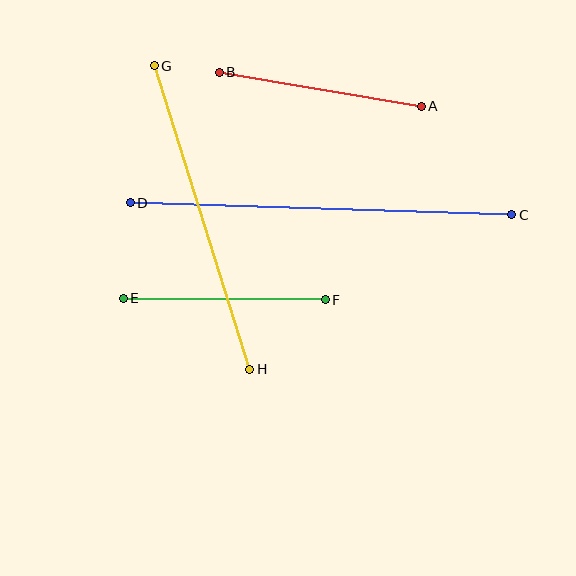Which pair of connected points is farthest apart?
Points C and D are farthest apart.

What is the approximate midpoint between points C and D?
The midpoint is at approximately (321, 209) pixels.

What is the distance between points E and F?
The distance is approximately 202 pixels.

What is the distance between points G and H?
The distance is approximately 318 pixels.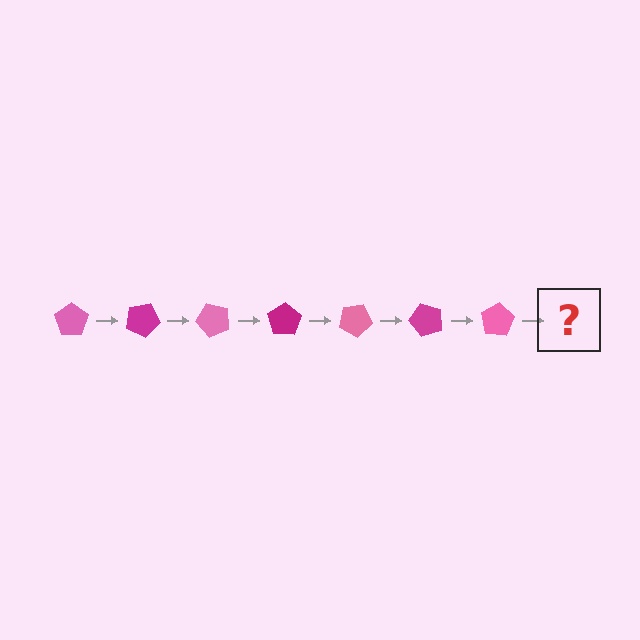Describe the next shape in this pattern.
It should be a magenta pentagon, rotated 175 degrees from the start.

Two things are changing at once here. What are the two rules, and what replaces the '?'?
The two rules are that it rotates 25 degrees each step and the color cycles through pink and magenta. The '?' should be a magenta pentagon, rotated 175 degrees from the start.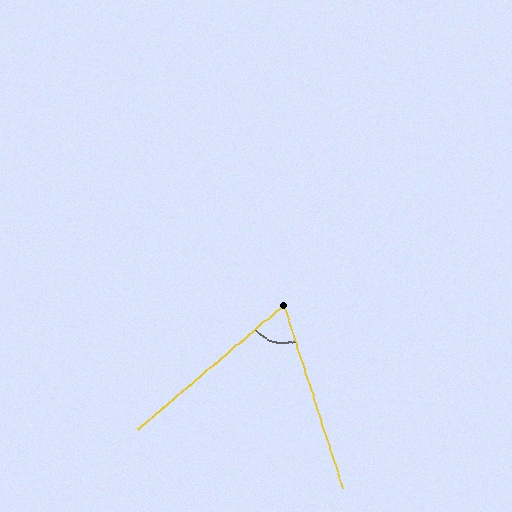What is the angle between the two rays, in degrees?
Approximately 68 degrees.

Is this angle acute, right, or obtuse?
It is acute.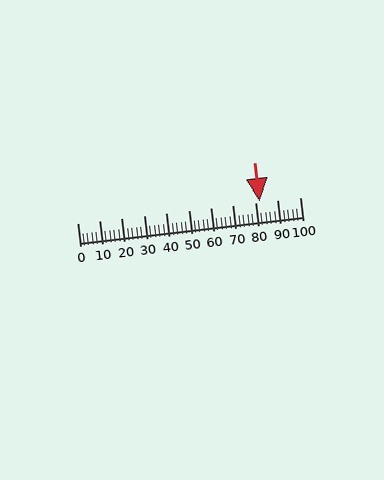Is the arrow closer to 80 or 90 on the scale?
The arrow is closer to 80.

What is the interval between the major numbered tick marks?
The major tick marks are spaced 10 units apart.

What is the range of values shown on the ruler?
The ruler shows values from 0 to 100.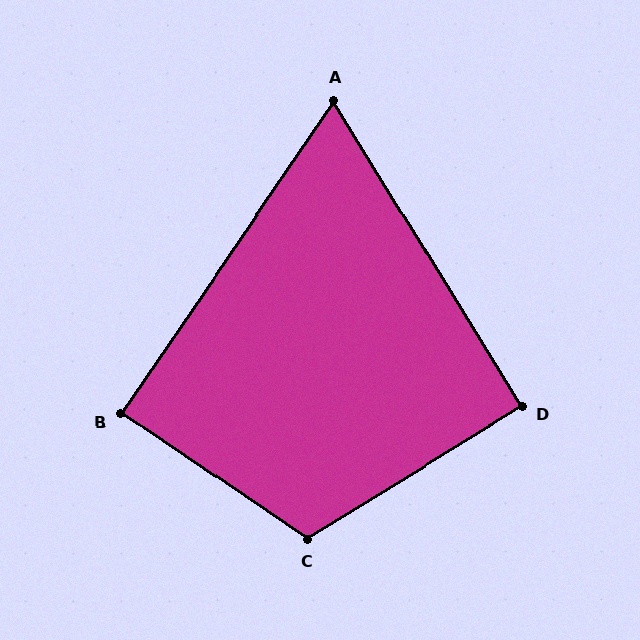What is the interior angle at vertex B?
Approximately 90 degrees (approximately right).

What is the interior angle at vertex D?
Approximately 90 degrees (approximately right).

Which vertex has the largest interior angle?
C, at approximately 114 degrees.